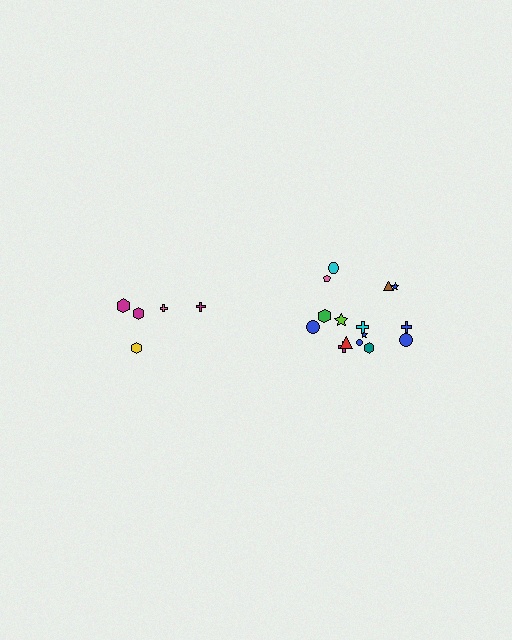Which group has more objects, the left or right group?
The right group.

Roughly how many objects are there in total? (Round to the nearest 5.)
Roughly 20 objects in total.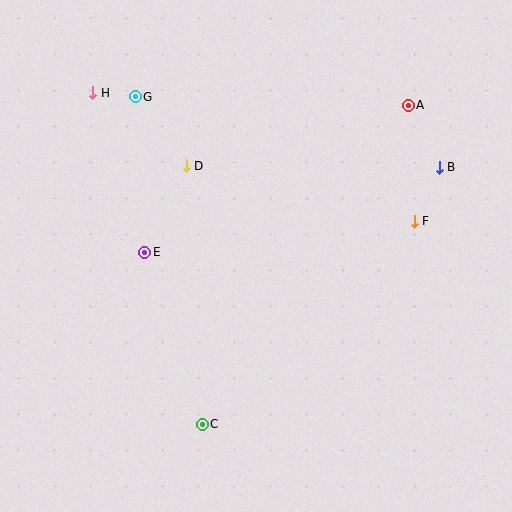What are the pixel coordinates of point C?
Point C is at (202, 424).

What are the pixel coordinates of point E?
Point E is at (145, 252).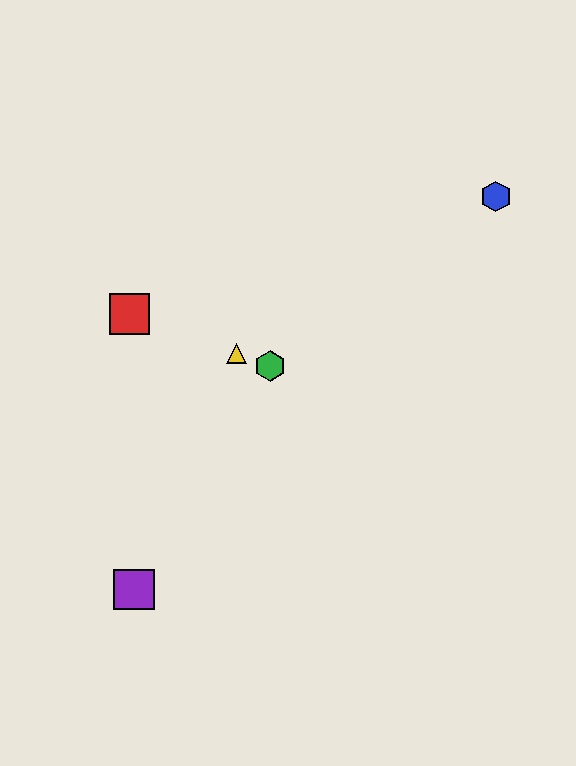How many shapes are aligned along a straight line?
3 shapes (the red square, the green hexagon, the yellow triangle) are aligned along a straight line.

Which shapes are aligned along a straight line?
The red square, the green hexagon, the yellow triangle are aligned along a straight line.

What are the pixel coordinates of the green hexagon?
The green hexagon is at (270, 366).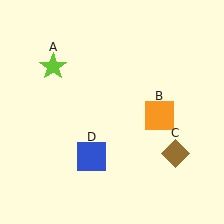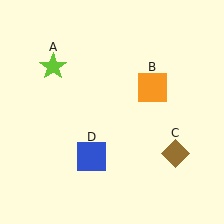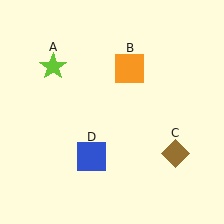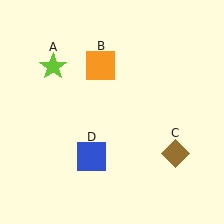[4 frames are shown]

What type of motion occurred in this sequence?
The orange square (object B) rotated counterclockwise around the center of the scene.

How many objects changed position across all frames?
1 object changed position: orange square (object B).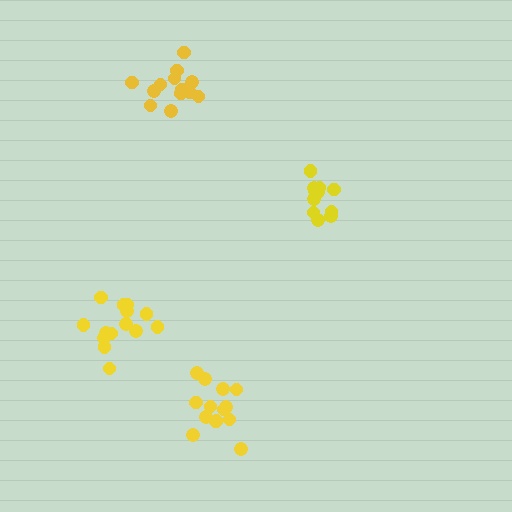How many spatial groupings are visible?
There are 4 spatial groupings.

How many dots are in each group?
Group 1: 12 dots, Group 2: 14 dots, Group 3: 13 dots, Group 4: 14 dots (53 total).